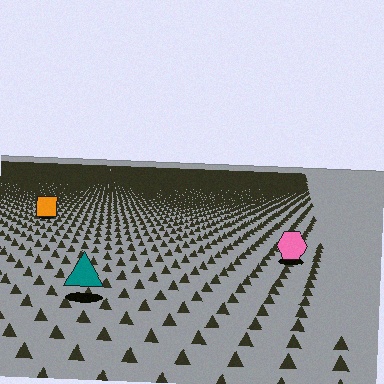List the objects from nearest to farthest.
From nearest to farthest: the teal triangle, the pink hexagon, the orange square.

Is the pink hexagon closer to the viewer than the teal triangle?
No. The teal triangle is closer — you can tell from the texture gradient: the ground texture is coarser near it.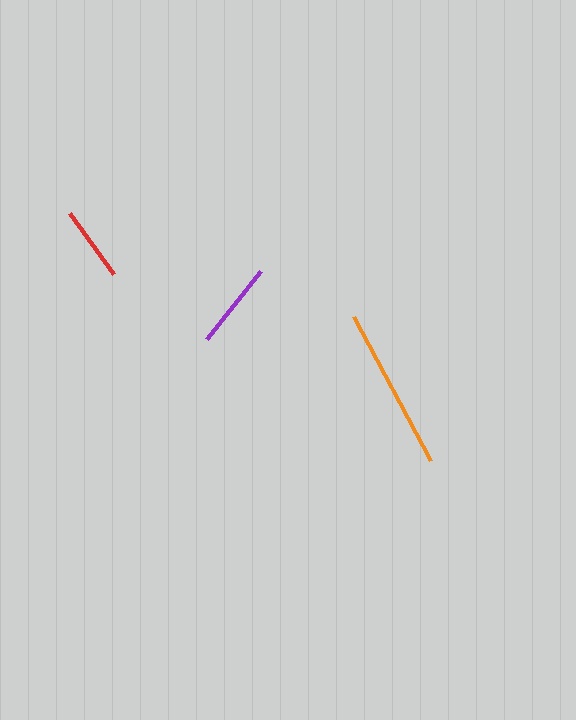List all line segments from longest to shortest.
From longest to shortest: orange, purple, red.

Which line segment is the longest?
The orange line is the longest at approximately 163 pixels.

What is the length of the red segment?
The red segment is approximately 76 pixels long.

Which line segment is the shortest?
The red line is the shortest at approximately 76 pixels.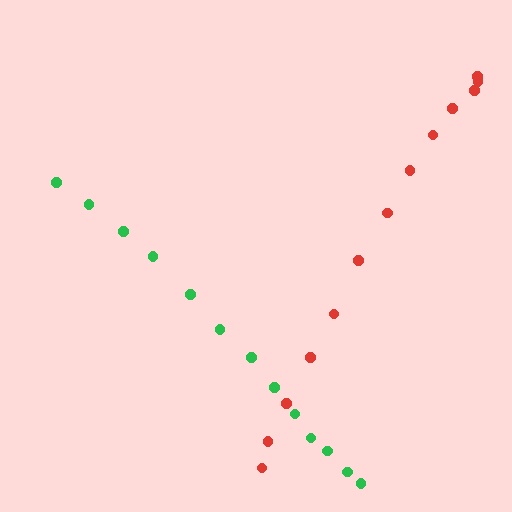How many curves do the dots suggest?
There are 2 distinct paths.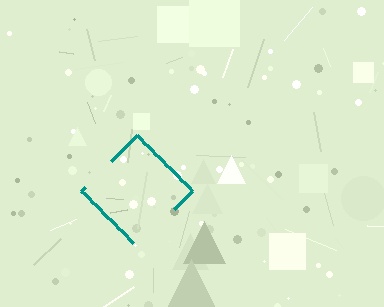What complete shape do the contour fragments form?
The contour fragments form a diamond.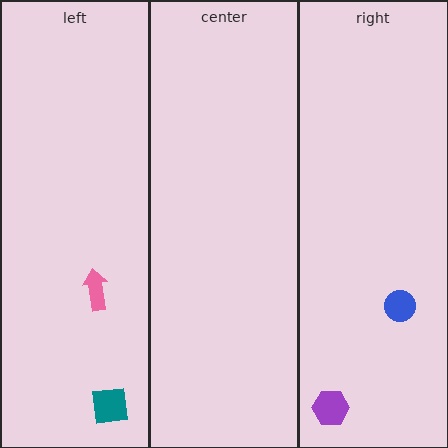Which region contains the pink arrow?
The left region.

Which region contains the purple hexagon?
The right region.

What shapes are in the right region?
The blue circle, the purple hexagon.